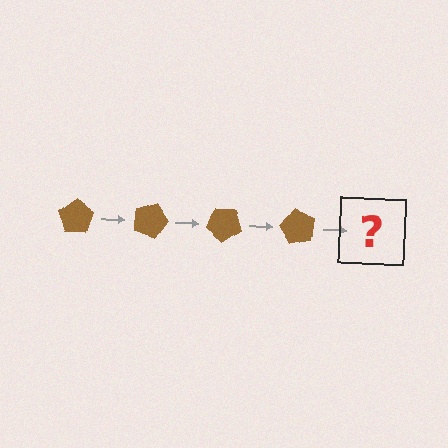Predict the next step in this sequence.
The next step is a brown pentagon rotated 80 degrees.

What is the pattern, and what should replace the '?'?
The pattern is that the pentagon rotates 20 degrees each step. The '?' should be a brown pentagon rotated 80 degrees.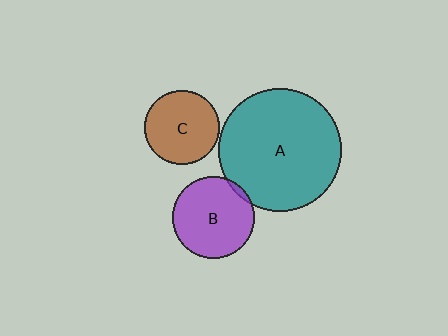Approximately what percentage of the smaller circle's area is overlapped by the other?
Approximately 5%.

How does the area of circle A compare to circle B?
Approximately 2.2 times.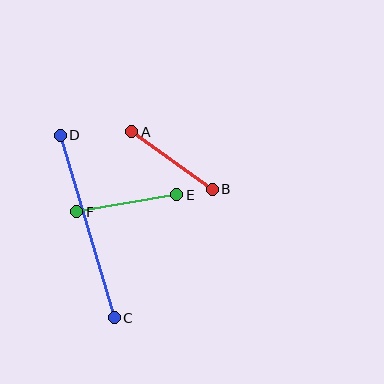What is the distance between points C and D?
The distance is approximately 190 pixels.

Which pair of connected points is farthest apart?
Points C and D are farthest apart.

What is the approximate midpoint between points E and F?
The midpoint is at approximately (127, 203) pixels.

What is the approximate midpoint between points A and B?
The midpoint is at approximately (172, 161) pixels.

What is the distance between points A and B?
The distance is approximately 99 pixels.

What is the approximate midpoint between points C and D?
The midpoint is at approximately (87, 227) pixels.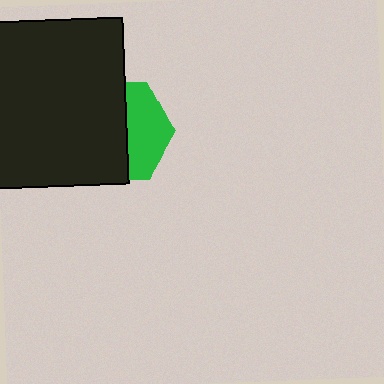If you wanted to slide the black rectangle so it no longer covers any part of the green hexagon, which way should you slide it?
Slide it left — that is the most direct way to separate the two shapes.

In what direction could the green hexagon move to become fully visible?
The green hexagon could move right. That would shift it out from behind the black rectangle entirely.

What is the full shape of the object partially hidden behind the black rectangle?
The partially hidden object is a green hexagon.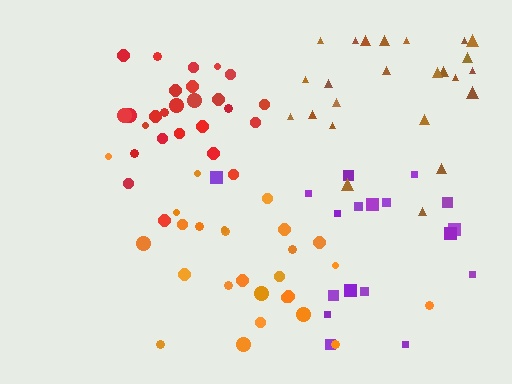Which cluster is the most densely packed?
Red.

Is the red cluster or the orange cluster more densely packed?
Red.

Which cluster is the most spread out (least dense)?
Purple.